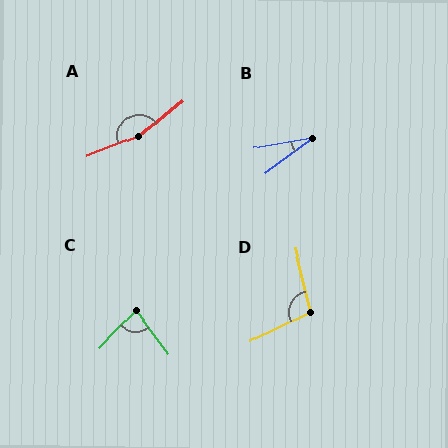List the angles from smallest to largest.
B (26°), C (80°), D (103°), A (162°).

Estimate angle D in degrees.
Approximately 103 degrees.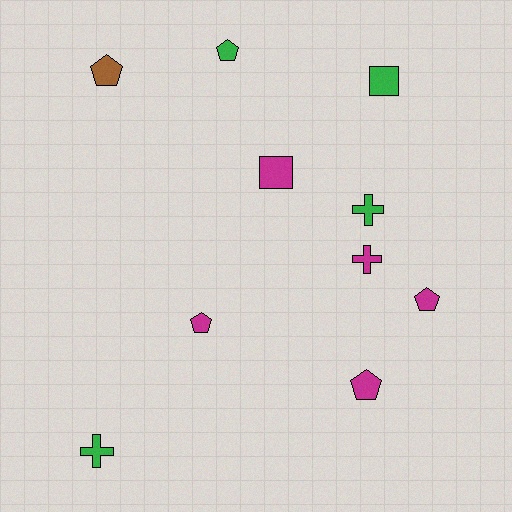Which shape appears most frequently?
Pentagon, with 5 objects.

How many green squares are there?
There is 1 green square.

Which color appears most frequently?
Magenta, with 5 objects.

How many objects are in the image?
There are 10 objects.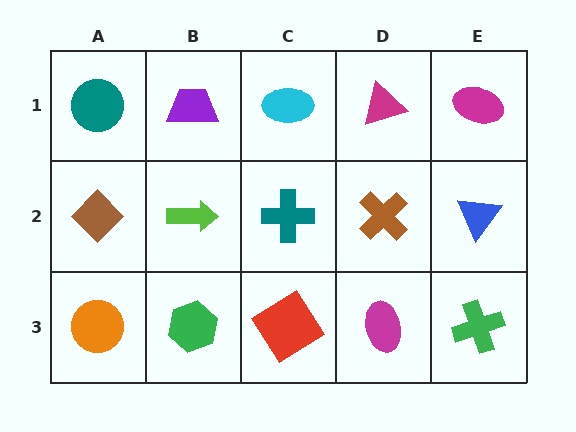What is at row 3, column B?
A green hexagon.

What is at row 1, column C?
A cyan ellipse.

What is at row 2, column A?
A brown diamond.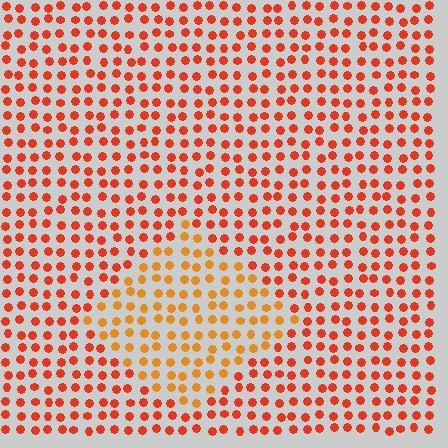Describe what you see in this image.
The image is filled with small red elements in a uniform arrangement. A diamond-shaped region is visible where the elements are tinted to a slightly different hue, forming a subtle color boundary.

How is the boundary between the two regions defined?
The boundary is defined purely by a slight shift in hue (about 27 degrees). Spacing, size, and orientation are identical on both sides.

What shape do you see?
I see a diamond.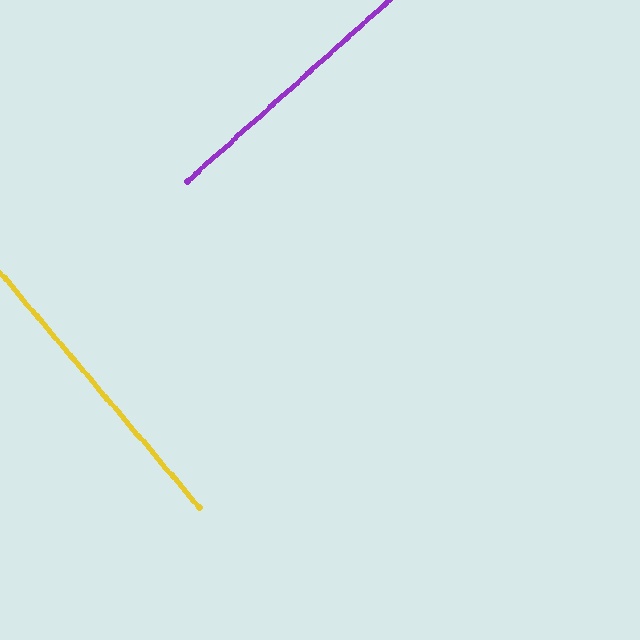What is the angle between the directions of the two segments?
Approximately 88 degrees.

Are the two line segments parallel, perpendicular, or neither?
Perpendicular — they meet at approximately 88°.